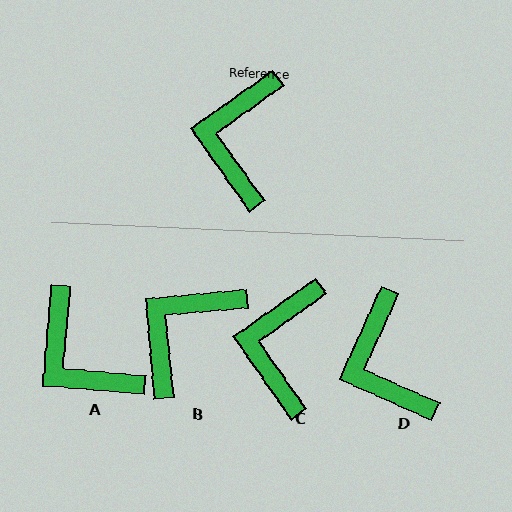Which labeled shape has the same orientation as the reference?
C.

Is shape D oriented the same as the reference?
No, it is off by about 30 degrees.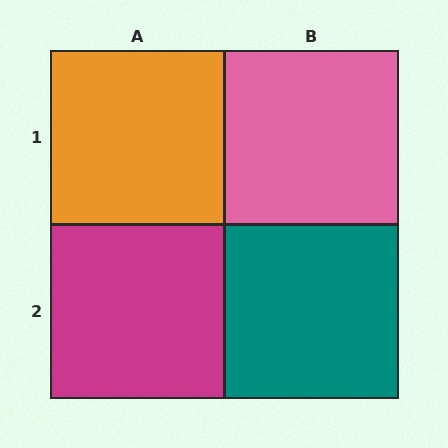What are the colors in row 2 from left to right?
Magenta, teal.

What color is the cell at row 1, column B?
Pink.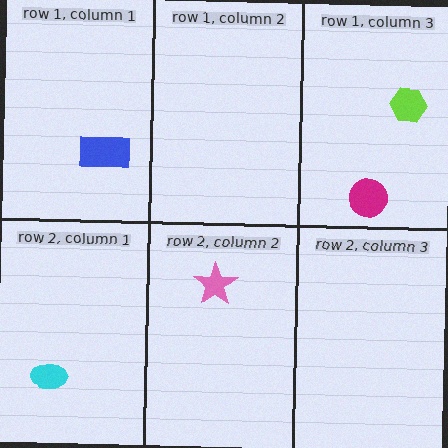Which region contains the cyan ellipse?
The row 2, column 1 region.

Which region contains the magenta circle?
The row 1, column 3 region.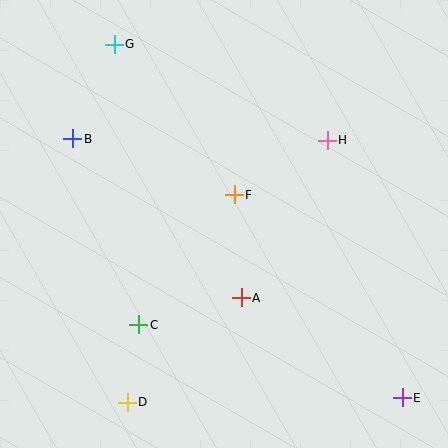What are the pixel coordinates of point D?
Point D is at (127, 402).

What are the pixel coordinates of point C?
Point C is at (139, 325).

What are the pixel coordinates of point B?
Point B is at (73, 139).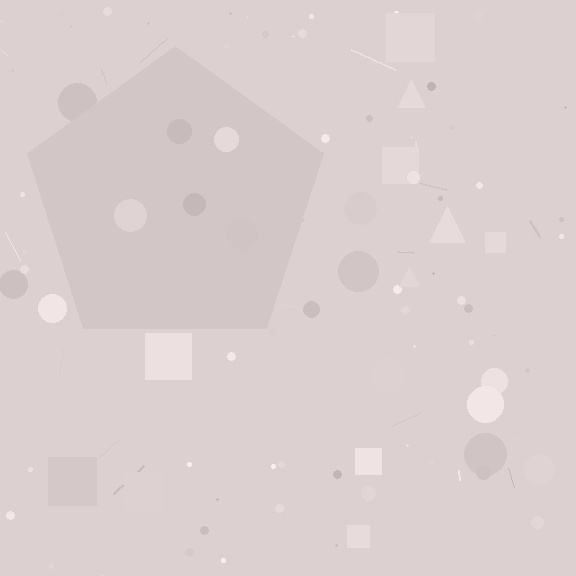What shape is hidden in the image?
A pentagon is hidden in the image.